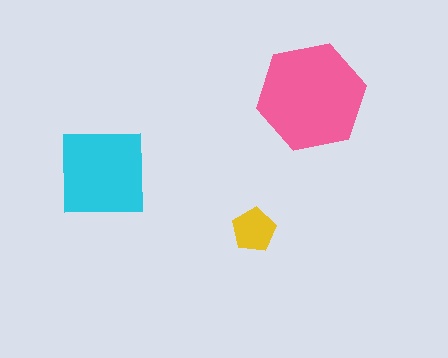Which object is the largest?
The pink hexagon.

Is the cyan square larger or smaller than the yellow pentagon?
Larger.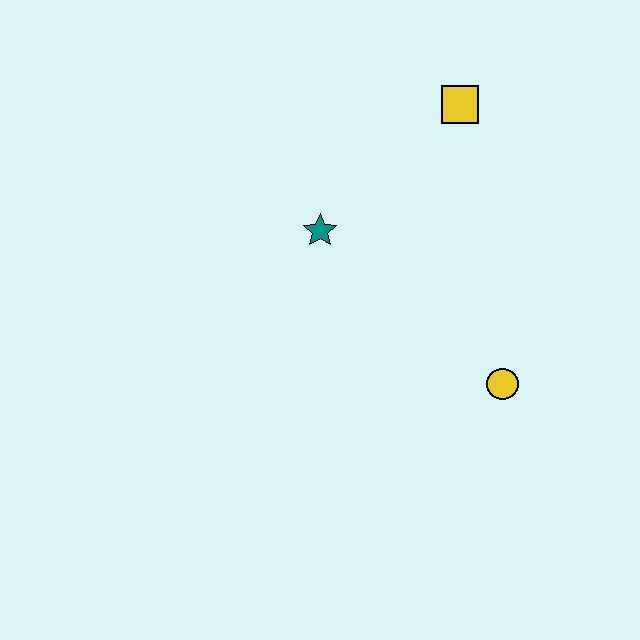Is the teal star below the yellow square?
Yes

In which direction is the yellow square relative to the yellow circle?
The yellow square is above the yellow circle.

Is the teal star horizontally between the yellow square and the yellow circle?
No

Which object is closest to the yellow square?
The teal star is closest to the yellow square.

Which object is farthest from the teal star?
The yellow circle is farthest from the teal star.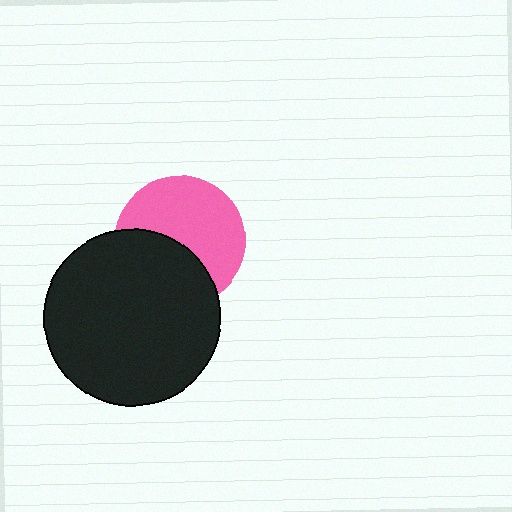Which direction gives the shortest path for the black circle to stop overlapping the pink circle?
Moving down gives the shortest separation.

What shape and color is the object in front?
The object in front is a black circle.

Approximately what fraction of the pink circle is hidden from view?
Roughly 41% of the pink circle is hidden behind the black circle.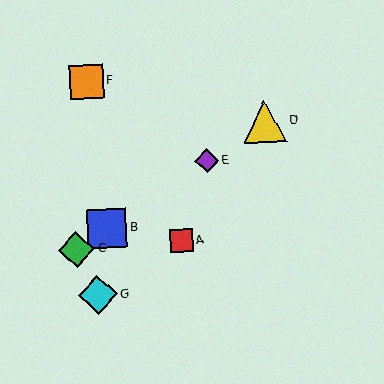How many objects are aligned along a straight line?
4 objects (B, C, D, E) are aligned along a straight line.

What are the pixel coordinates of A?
Object A is at (182, 241).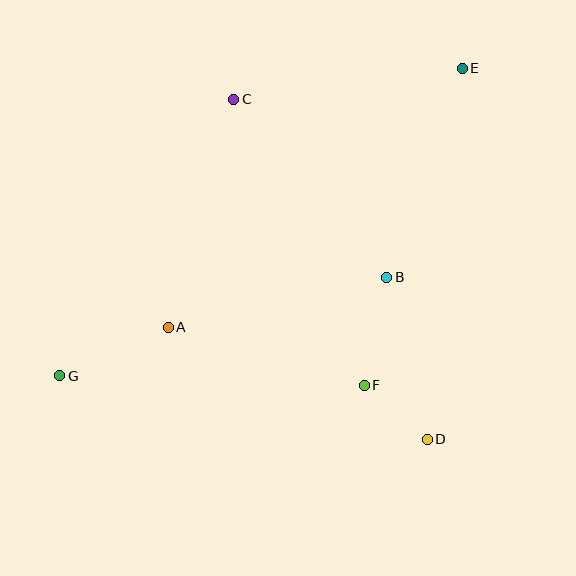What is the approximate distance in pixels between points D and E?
The distance between D and E is approximately 373 pixels.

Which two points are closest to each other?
Points D and F are closest to each other.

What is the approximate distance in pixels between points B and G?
The distance between B and G is approximately 341 pixels.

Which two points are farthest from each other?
Points E and G are farthest from each other.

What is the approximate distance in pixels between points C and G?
The distance between C and G is approximately 326 pixels.